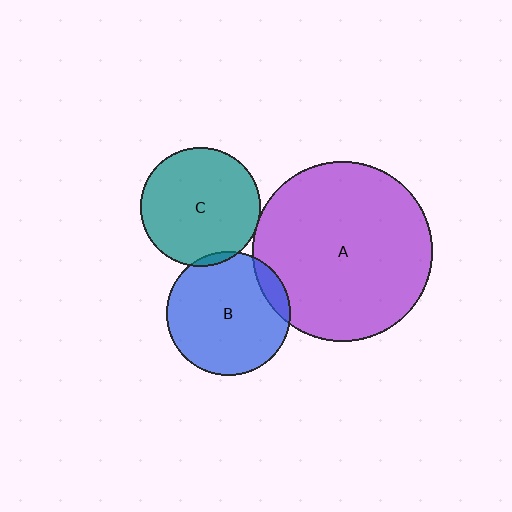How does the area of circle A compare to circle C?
Approximately 2.3 times.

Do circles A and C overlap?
Yes.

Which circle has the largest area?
Circle A (purple).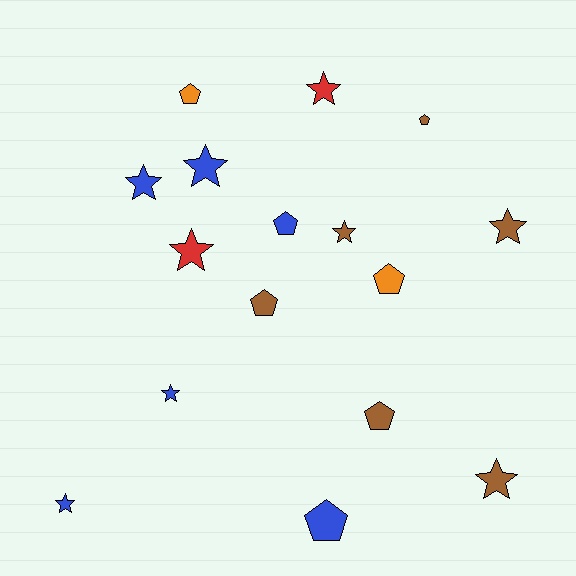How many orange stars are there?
There are no orange stars.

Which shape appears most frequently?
Star, with 9 objects.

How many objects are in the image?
There are 16 objects.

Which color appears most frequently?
Blue, with 6 objects.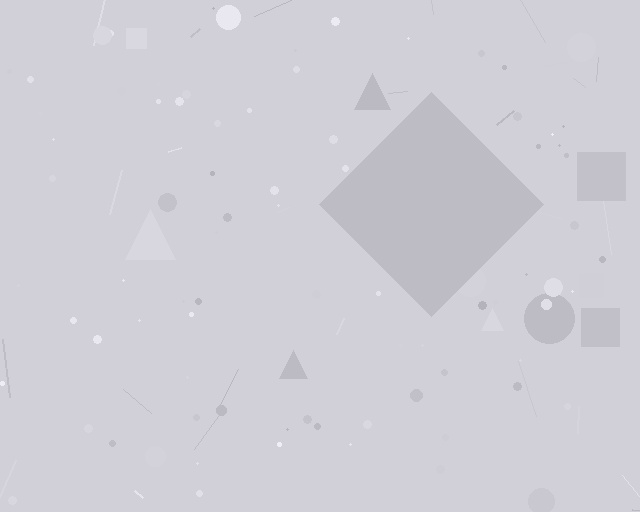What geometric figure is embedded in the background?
A diamond is embedded in the background.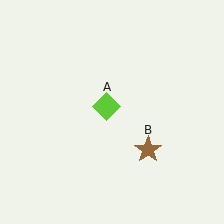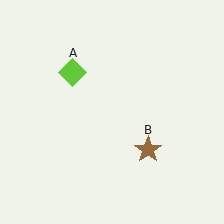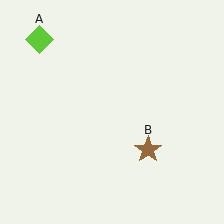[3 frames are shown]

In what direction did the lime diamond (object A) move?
The lime diamond (object A) moved up and to the left.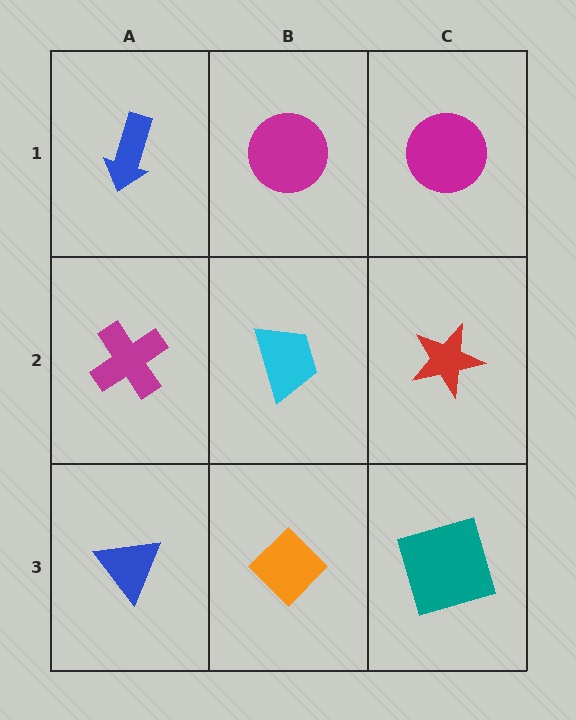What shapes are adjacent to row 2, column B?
A magenta circle (row 1, column B), an orange diamond (row 3, column B), a magenta cross (row 2, column A), a red star (row 2, column C).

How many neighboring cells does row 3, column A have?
2.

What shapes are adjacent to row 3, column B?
A cyan trapezoid (row 2, column B), a blue triangle (row 3, column A), a teal square (row 3, column C).